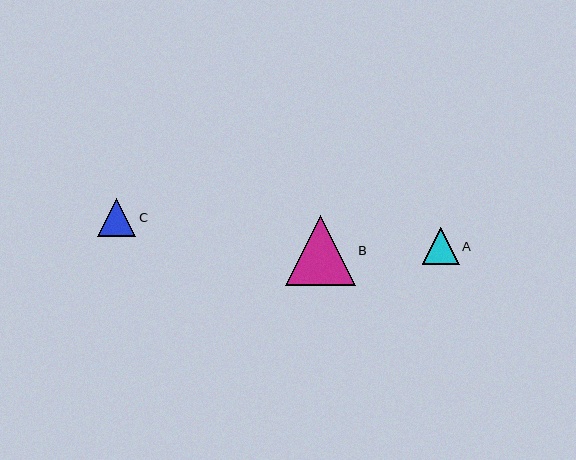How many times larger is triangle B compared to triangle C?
Triangle B is approximately 1.8 times the size of triangle C.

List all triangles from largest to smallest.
From largest to smallest: B, C, A.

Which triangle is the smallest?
Triangle A is the smallest with a size of approximately 37 pixels.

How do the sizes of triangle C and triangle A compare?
Triangle C and triangle A are approximately the same size.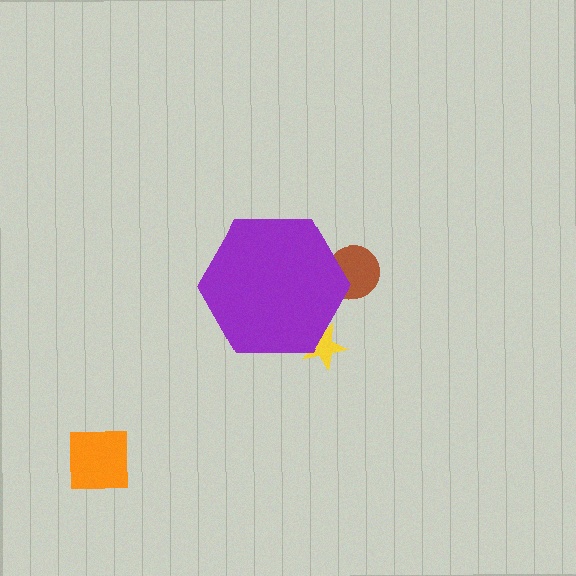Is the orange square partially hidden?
No, the orange square is fully visible.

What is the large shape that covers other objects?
A purple hexagon.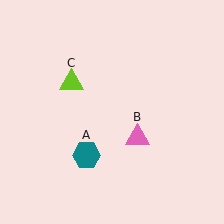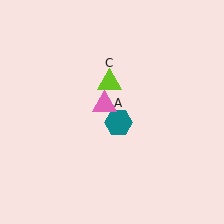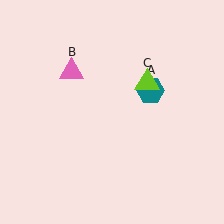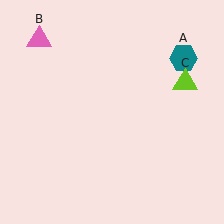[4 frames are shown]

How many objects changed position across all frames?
3 objects changed position: teal hexagon (object A), pink triangle (object B), lime triangle (object C).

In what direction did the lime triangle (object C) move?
The lime triangle (object C) moved right.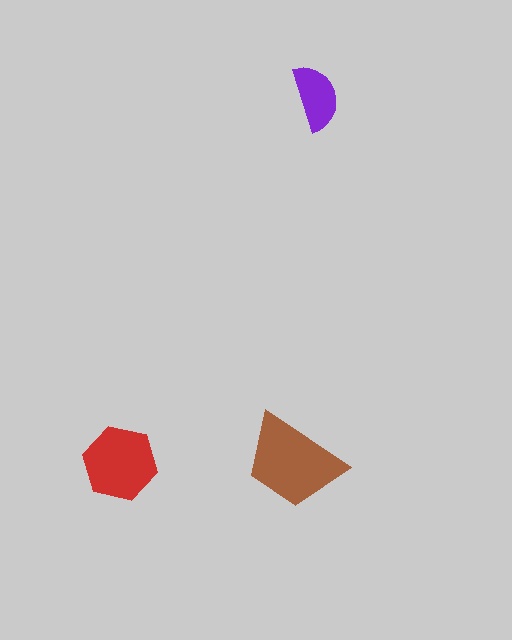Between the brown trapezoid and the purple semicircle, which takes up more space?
The brown trapezoid.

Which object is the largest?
The brown trapezoid.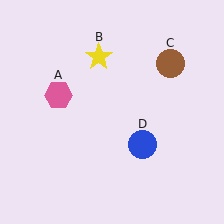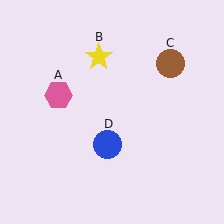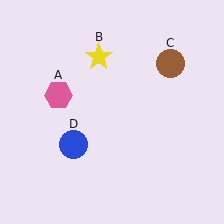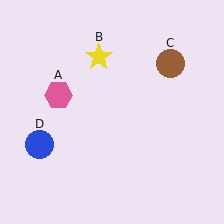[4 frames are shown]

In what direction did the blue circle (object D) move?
The blue circle (object D) moved left.